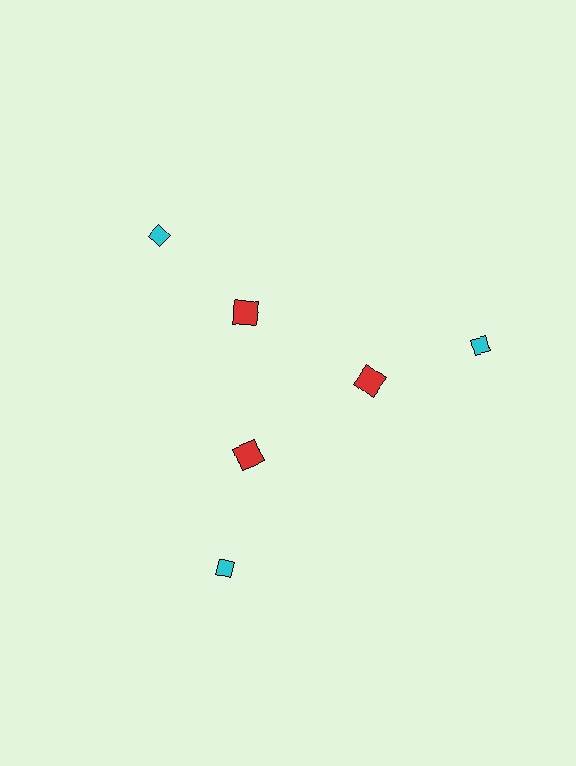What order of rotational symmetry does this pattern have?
This pattern has 3-fold rotational symmetry.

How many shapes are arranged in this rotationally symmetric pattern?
There are 6 shapes, arranged in 3 groups of 2.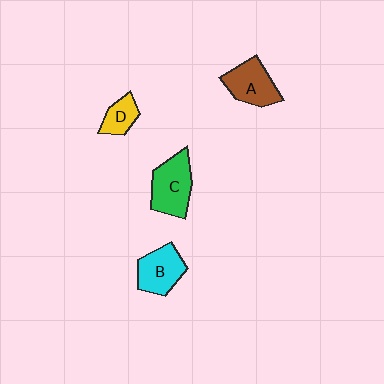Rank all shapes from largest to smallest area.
From largest to smallest: C (green), A (brown), B (cyan), D (yellow).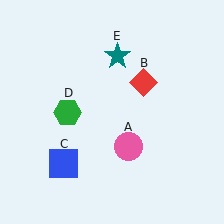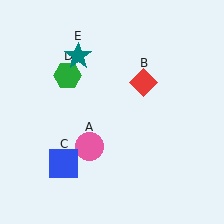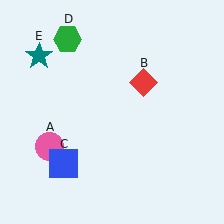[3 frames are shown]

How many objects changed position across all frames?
3 objects changed position: pink circle (object A), green hexagon (object D), teal star (object E).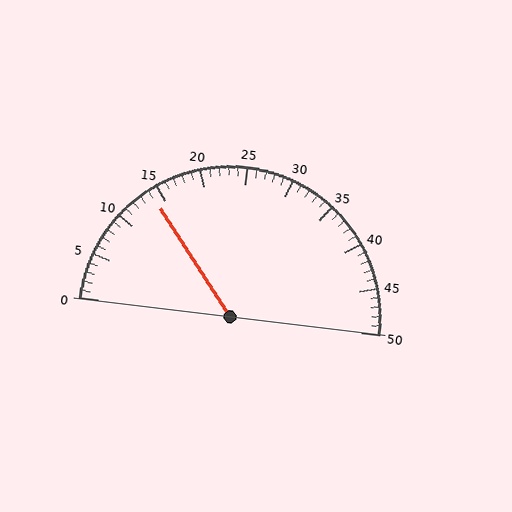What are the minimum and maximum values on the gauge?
The gauge ranges from 0 to 50.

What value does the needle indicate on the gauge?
The needle indicates approximately 14.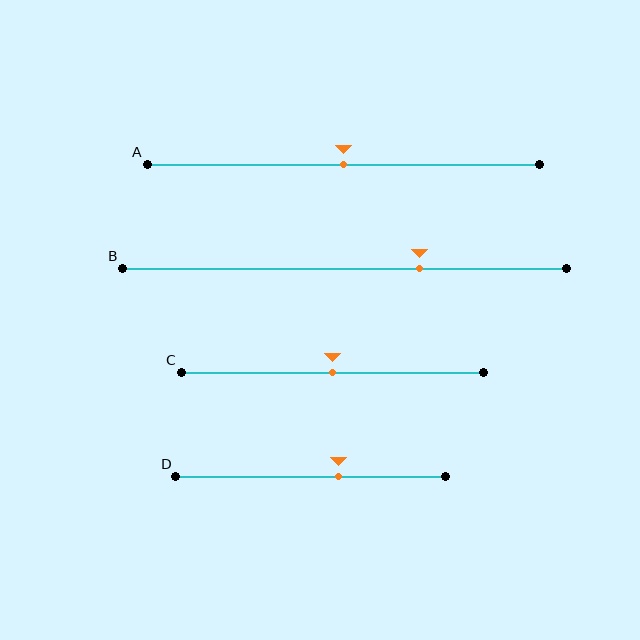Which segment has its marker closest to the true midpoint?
Segment A has its marker closest to the true midpoint.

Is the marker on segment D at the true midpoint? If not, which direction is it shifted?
No, the marker on segment D is shifted to the right by about 10% of the segment length.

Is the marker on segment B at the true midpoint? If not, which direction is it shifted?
No, the marker on segment B is shifted to the right by about 17% of the segment length.